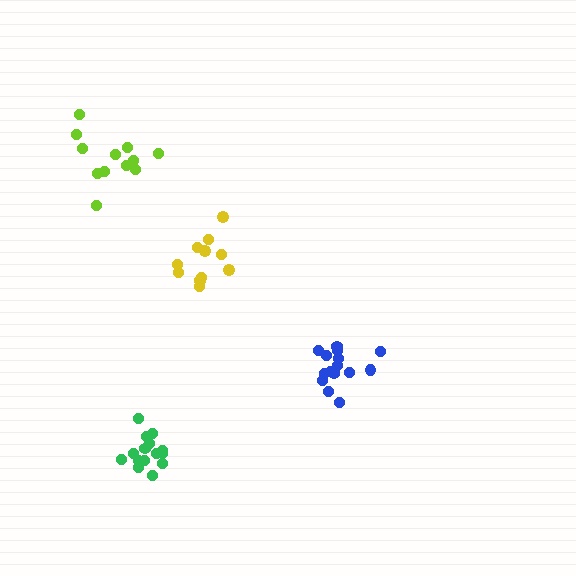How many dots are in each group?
Group 1: 15 dots, Group 2: 15 dots, Group 3: 11 dots, Group 4: 12 dots (53 total).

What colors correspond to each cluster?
The clusters are colored: green, blue, yellow, lime.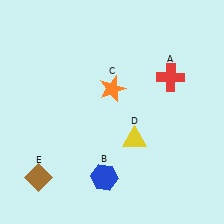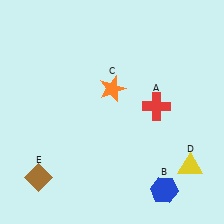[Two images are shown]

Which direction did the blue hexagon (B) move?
The blue hexagon (B) moved right.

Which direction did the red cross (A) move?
The red cross (A) moved down.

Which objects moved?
The objects that moved are: the red cross (A), the blue hexagon (B), the yellow triangle (D).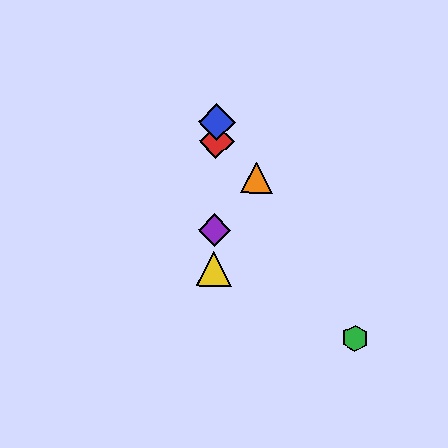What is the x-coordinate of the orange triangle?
The orange triangle is at x≈256.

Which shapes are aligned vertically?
The red diamond, the blue diamond, the yellow triangle, the purple diamond are aligned vertically.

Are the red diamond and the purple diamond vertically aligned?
Yes, both are at x≈216.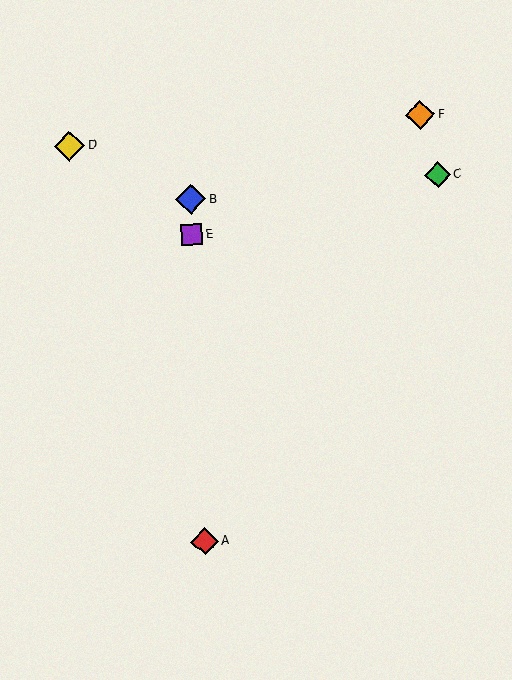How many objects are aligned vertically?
3 objects (A, B, E) are aligned vertically.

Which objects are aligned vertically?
Objects A, B, E are aligned vertically.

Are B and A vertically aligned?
Yes, both are at x≈191.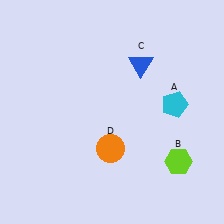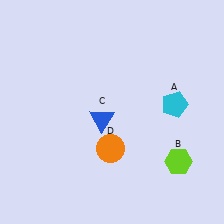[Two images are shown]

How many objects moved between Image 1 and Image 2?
1 object moved between the two images.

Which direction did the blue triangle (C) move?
The blue triangle (C) moved down.